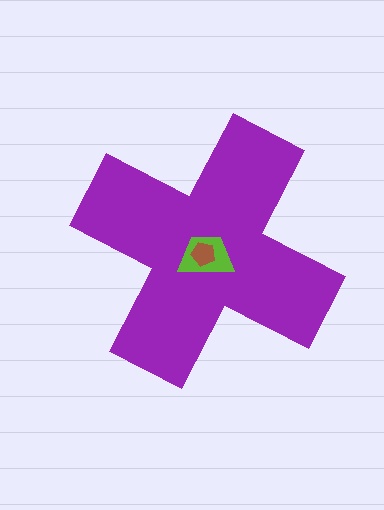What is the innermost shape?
The brown pentagon.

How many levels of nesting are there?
3.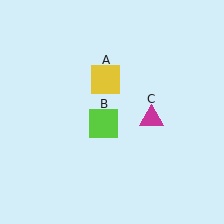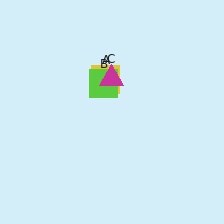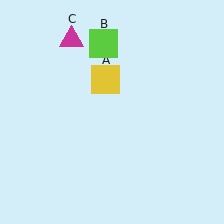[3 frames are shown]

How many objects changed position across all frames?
2 objects changed position: lime square (object B), magenta triangle (object C).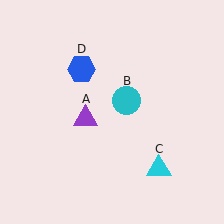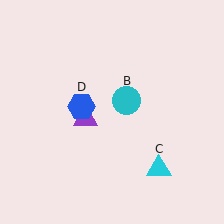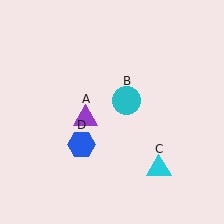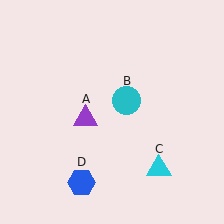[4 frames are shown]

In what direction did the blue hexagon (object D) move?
The blue hexagon (object D) moved down.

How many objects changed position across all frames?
1 object changed position: blue hexagon (object D).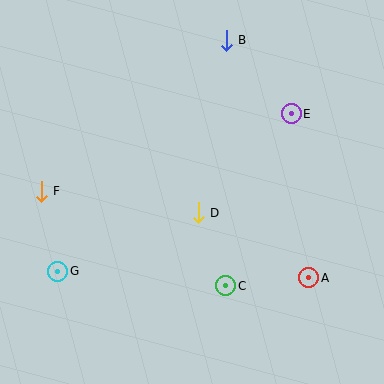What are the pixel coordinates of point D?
Point D is at (198, 213).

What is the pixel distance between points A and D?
The distance between A and D is 128 pixels.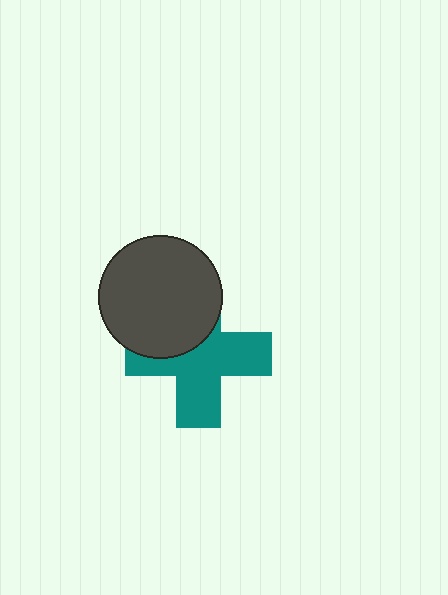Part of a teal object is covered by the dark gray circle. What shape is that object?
It is a cross.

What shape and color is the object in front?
The object in front is a dark gray circle.